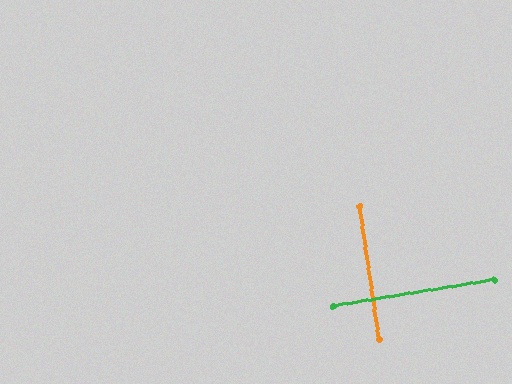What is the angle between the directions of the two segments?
Approximately 89 degrees.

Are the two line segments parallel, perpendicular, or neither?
Perpendicular — they meet at approximately 89°.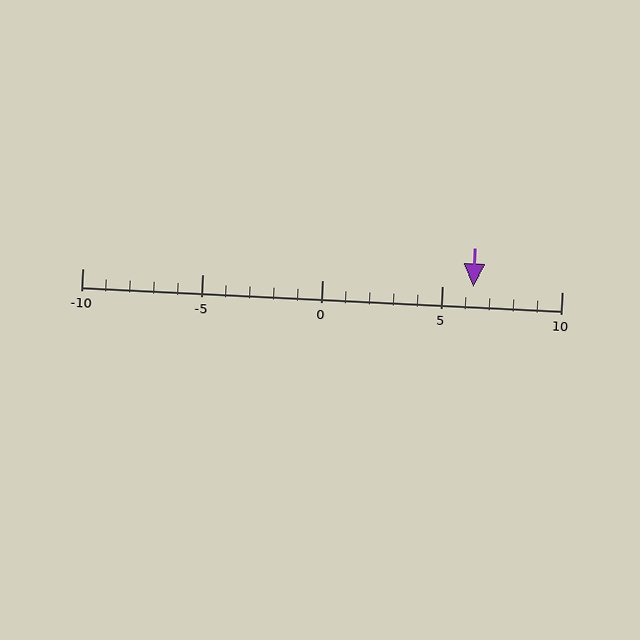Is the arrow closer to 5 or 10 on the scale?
The arrow is closer to 5.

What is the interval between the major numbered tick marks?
The major tick marks are spaced 5 units apart.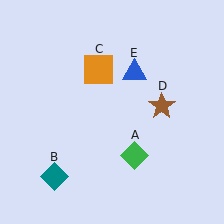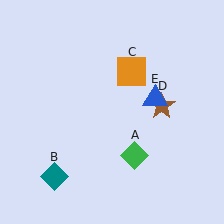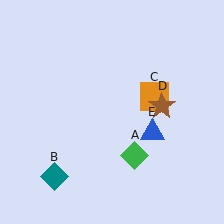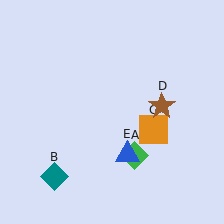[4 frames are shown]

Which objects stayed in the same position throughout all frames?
Green diamond (object A) and teal diamond (object B) and brown star (object D) remained stationary.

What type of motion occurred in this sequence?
The orange square (object C), blue triangle (object E) rotated clockwise around the center of the scene.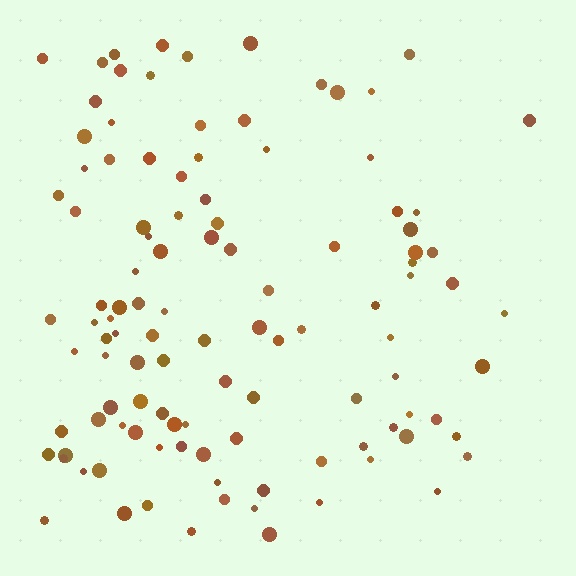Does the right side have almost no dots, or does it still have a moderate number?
Still a moderate number, just noticeably fewer than the left.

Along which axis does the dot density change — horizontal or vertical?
Horizontal.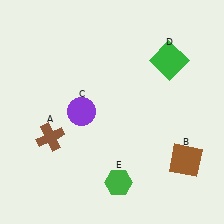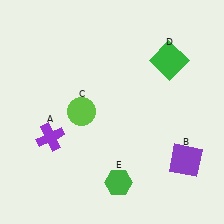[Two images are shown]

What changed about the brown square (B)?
In Image 1, B is brown. In Image 2, it changed to purple.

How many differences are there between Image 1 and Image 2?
There are 3 differences between the two images.